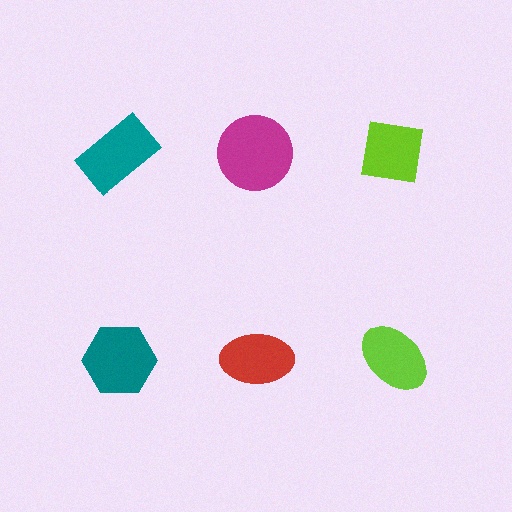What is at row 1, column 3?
A lime square.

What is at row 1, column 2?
A magenta circle.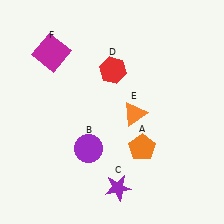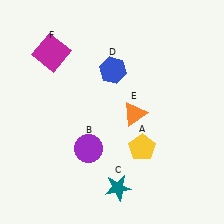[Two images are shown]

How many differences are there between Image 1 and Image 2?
There are 3 differences between the two images.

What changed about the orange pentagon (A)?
In Image 1, A is orange. In Image 2, it changed to yellow.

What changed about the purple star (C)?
In Image 1, C is purple. In Image 2, it changed to teal.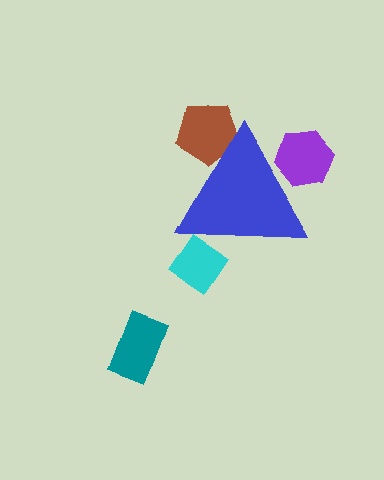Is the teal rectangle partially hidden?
No, the teal rectangle is fully visible.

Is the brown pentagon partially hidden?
Yes, the brown pentagon is partially hidden behind the blue triangle.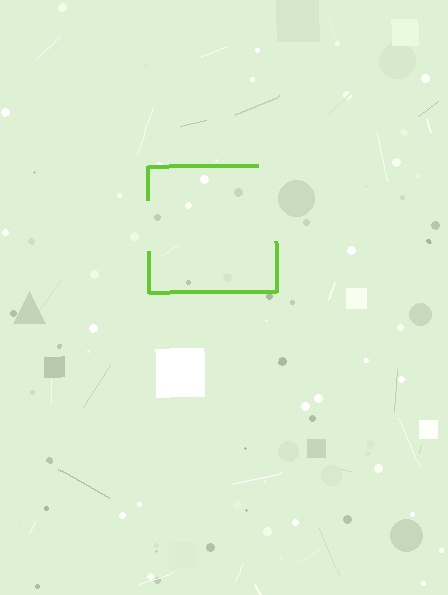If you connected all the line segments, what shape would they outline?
They would outline a square.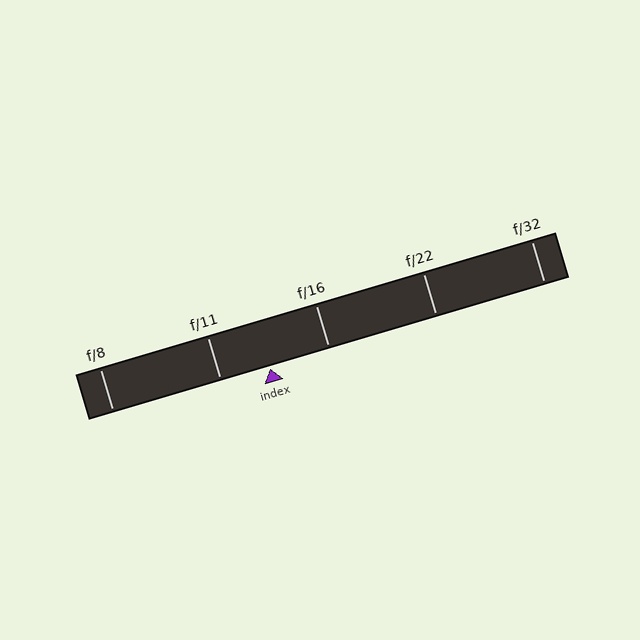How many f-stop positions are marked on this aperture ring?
There are 5 f-stop positions marked.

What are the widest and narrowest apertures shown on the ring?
The widest aperture shown is f/8 and the narrowest is f/32.